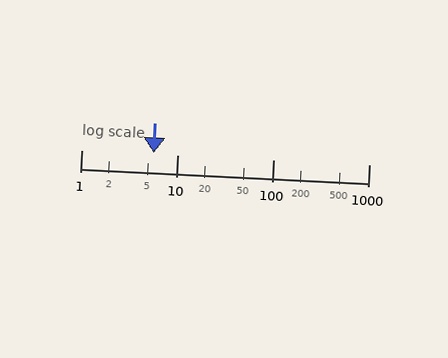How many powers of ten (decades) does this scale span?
The scale spans 3 decades, from 1 to 1000.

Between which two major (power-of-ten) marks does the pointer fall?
The pointer is between 1 and 10.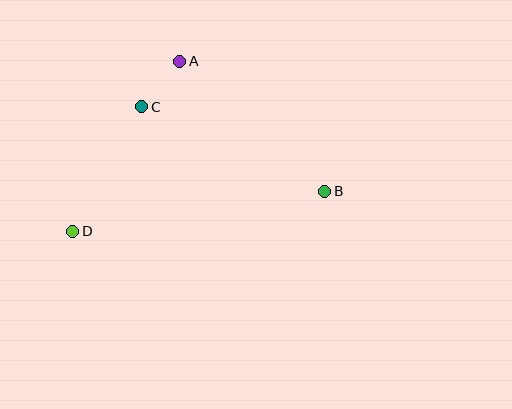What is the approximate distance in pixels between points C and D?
The distance between C and D is approximately 143 pixels.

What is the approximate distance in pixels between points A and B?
The distance between A and B is approximately 195 pixels.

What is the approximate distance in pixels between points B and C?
The distance between B and C is approximately 202 pixels.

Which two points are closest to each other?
Points A and C are closest to each other.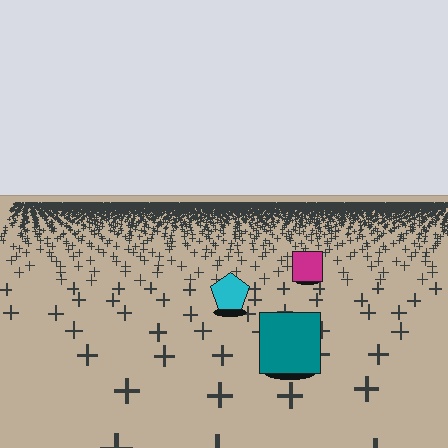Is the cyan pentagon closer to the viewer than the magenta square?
Yes. The cyan pentagon is closer — you can tell from the texture gradient: the ground texture is coarser near it.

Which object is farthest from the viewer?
The magenta square is farthest from the viewer. It appears smaller and the ground texture around it is denser.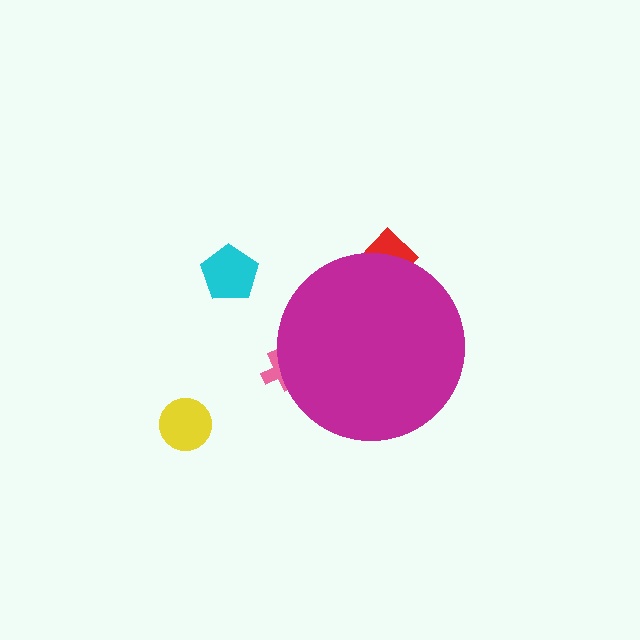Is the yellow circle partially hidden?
No, the yellow circle is fully visible.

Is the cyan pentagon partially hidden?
No, the cyan pentagon is fully visible.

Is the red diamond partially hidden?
Yes, the red diamond is partially hidden behind the magenta circle.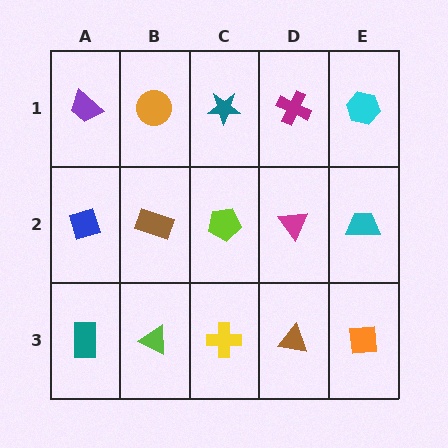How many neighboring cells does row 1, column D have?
3.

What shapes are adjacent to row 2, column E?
A cyan hexagon (row 1, column E), an orange square (row 3, column E), a magenta triangle (row 2, column D).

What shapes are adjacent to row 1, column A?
A blue diamond (row 2, column A), an orange circle (row 1, column B).